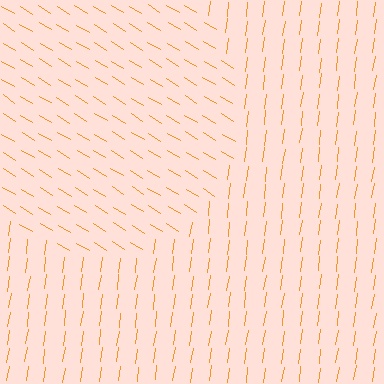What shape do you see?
I see a circle.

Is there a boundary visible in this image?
Yes, there is a texture boundary formed by a change in line orientation.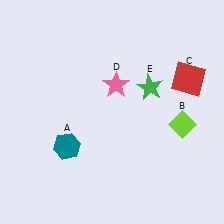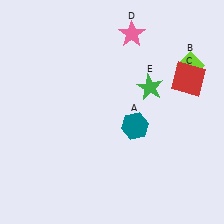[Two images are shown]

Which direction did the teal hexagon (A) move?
The teal hexagon (A) moved right.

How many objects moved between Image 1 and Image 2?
3 objects moved between the two images.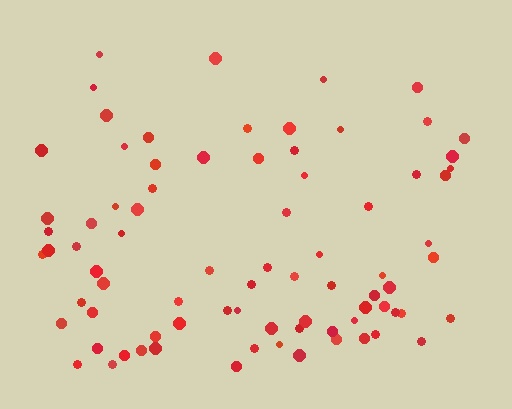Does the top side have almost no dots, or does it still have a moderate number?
Still a moderate number, just noticeably fewer than the bottom.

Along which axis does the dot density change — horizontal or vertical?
Vertical.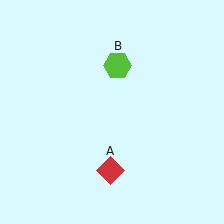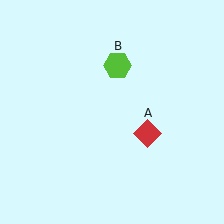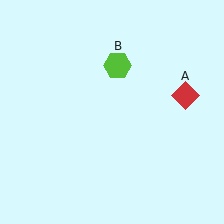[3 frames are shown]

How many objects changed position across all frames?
1 object changed position: red diamond (object A).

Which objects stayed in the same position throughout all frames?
Lime hexagon (object B) remained stationary.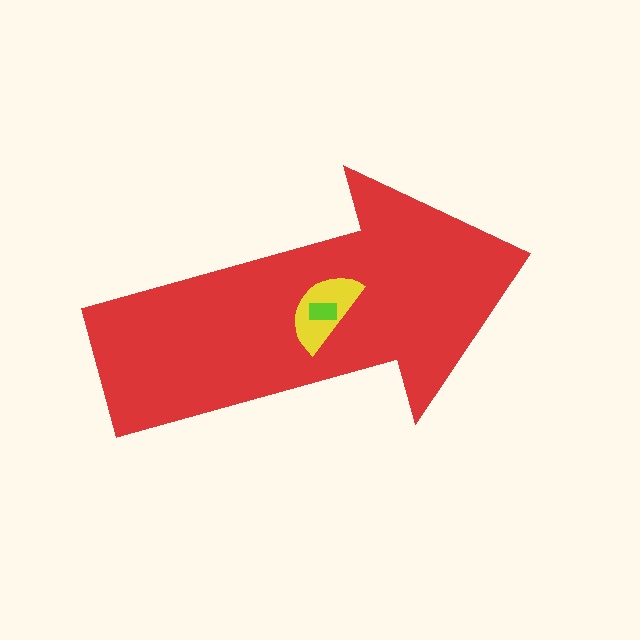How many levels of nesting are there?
3.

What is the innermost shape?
The lime rectangle.